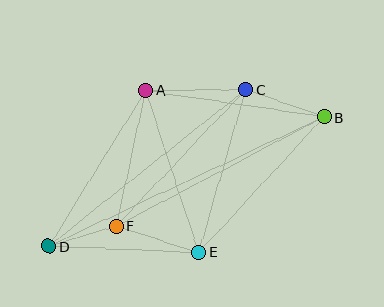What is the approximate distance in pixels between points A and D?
The distance between A and D is approximately 184 pixels.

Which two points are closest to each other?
Points D and F are closest to each other.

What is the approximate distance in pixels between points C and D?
The distance between C and D is approximately 252 pixels.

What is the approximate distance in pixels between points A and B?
The distance between A and B is approximately 180 pixels.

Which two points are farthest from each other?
Points B and D are farthest from each other.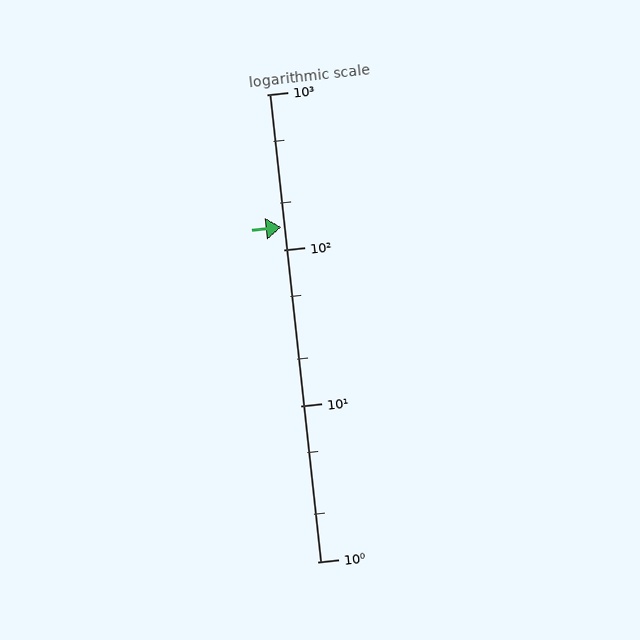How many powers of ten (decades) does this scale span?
The scale spans 3 decades, from 1 to 1000.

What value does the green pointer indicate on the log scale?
The pointer indicates approximately 140.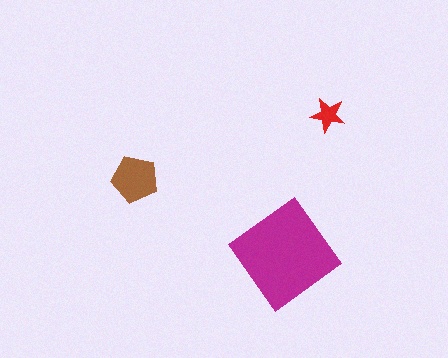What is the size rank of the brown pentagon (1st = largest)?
2nd.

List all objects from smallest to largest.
The red star, the brown pentagon, the magenta diamond.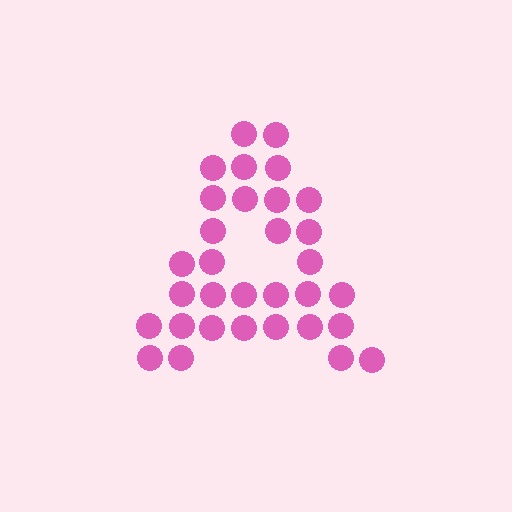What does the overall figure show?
The overall figure shows the letter A.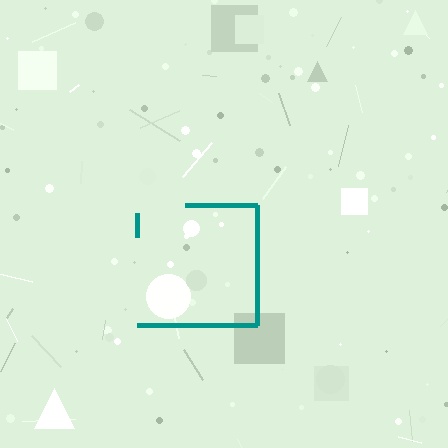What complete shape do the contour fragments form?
The contour fragments form a square.